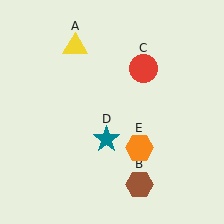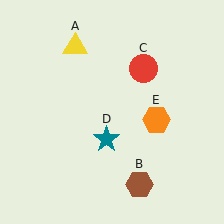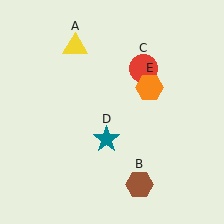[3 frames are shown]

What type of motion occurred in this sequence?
The orange hexagon (object E) rotated counterclockwise around the center of the scene.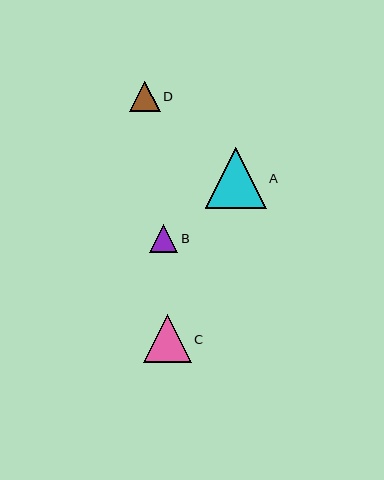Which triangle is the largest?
Triangle A is the largest with a size of approximately 61 pixels.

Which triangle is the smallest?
Triangle B is the smallest with a size of approximately 28 pixels.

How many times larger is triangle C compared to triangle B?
Triangle C is approximately 1.7 times the size of triangle B.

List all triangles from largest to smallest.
From largest to smallest: A, C, D, B.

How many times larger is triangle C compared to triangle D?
Triangle C is approximately 1.5 times the size of triangle D.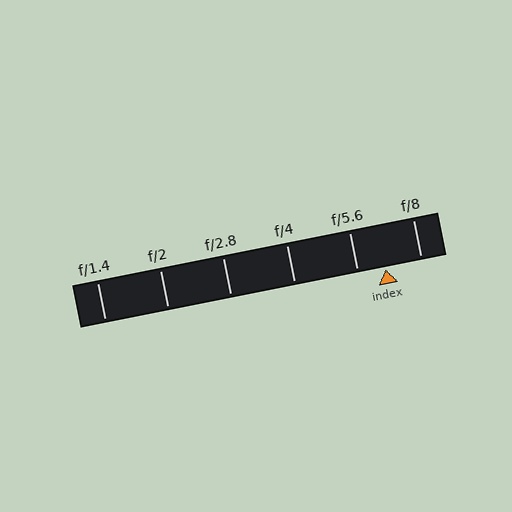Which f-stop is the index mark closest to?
The index mark is closest to f/5.6.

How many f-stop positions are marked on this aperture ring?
There are 6 f-stop positions marked.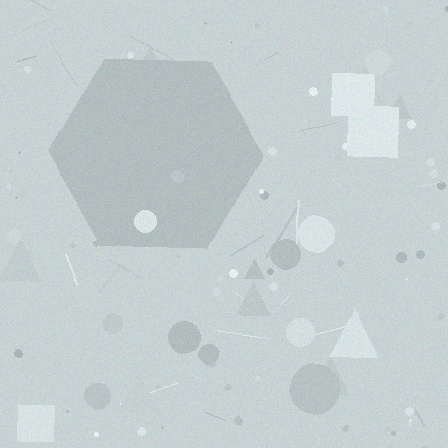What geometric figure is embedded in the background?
A hexagon is embedded in the background.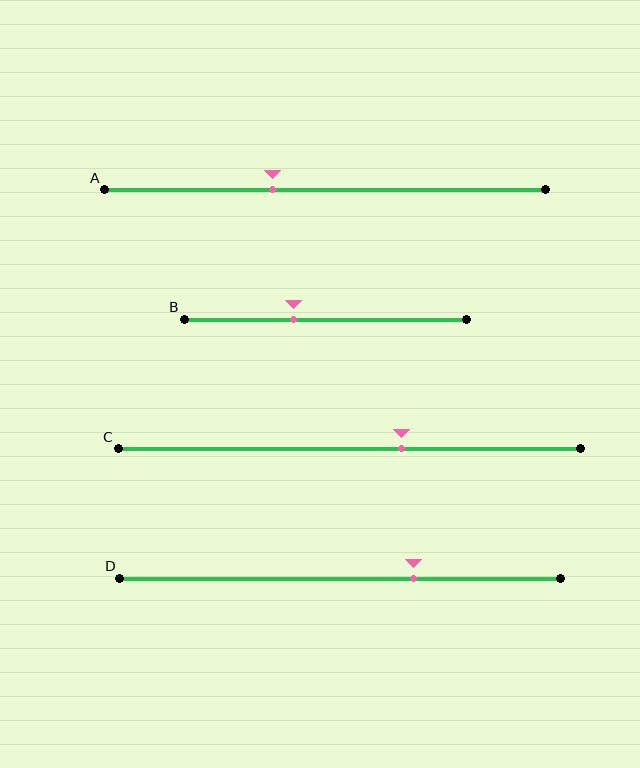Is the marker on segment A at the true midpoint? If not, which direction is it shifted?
No, the marker on segment A is shifted to the left by about 12% of the segment length.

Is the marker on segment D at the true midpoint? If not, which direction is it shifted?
No, the marker on segment D is shifted to the right by about 17% of the segment length.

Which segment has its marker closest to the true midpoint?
Segment B has its marker closest to the true midpoint.